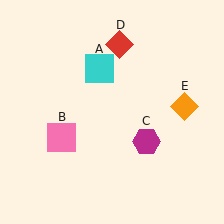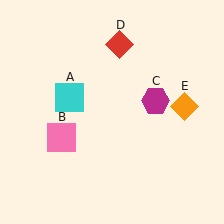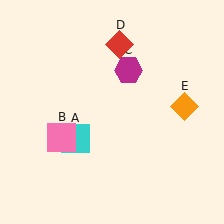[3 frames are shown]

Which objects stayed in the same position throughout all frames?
Pink square (object B) and red diamond (object D) and orange diamond (object E) remained stationary.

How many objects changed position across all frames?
2 objects changed position: cyan square (object A), magenta hexagon (object C).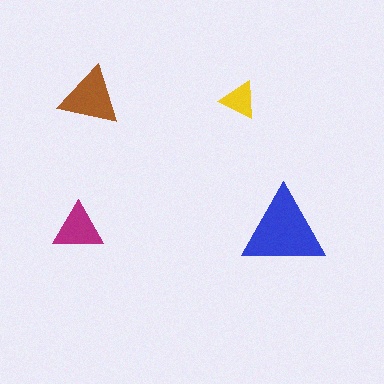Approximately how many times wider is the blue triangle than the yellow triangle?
About 2 times wider.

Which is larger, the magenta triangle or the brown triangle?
The brown one.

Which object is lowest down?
The blue triangle is bottommost.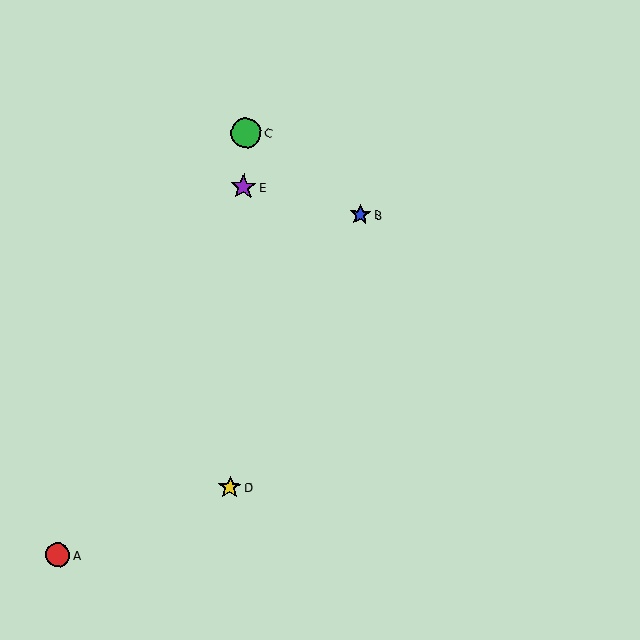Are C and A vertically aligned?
No, C is at x≈246 and A is at x≈58.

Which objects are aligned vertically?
Objects C, D, E are aligned vertically.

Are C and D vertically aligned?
Yes, both are at x≈246.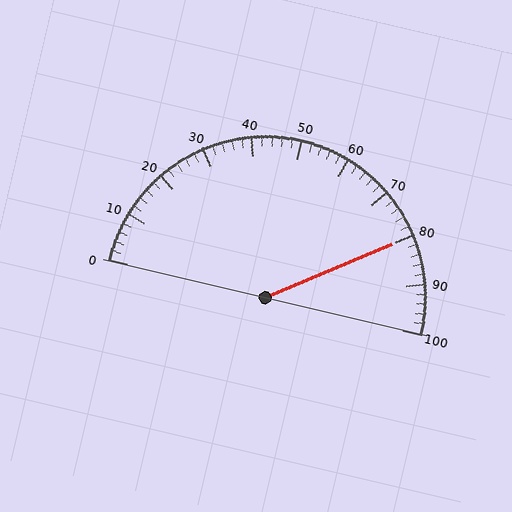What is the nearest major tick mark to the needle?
The nearest major tick mark is 80.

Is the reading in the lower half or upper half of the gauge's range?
The reading is in the upper half of the range (0 to 100).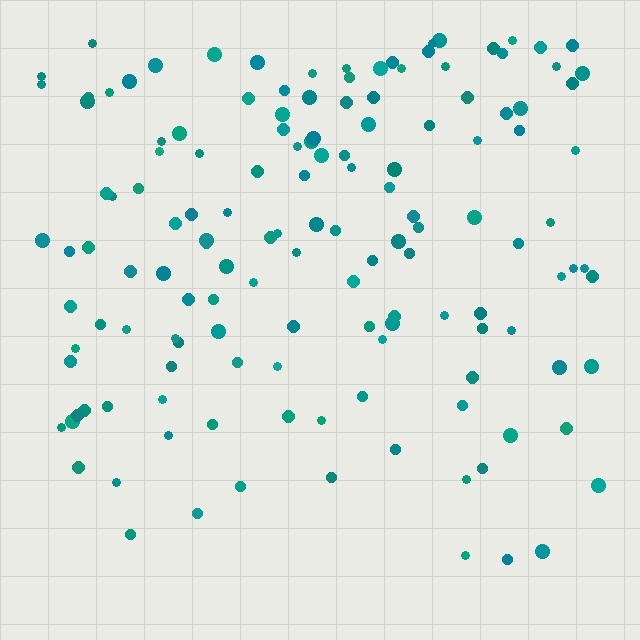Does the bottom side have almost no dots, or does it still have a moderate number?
Still a moderate number, just noticeably fewer than the top.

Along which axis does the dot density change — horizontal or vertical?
Vertical.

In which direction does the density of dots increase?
From bottom to top, with the top side densest.